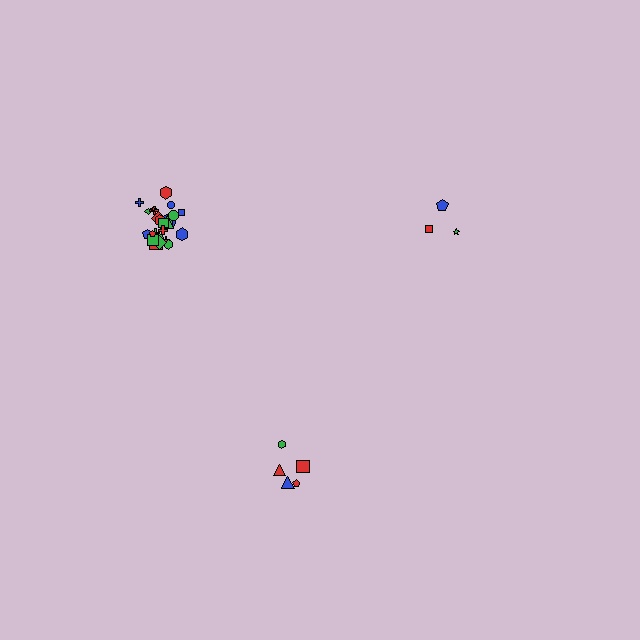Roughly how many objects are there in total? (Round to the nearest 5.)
Roughly 35 objects in total.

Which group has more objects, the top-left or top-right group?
The top-left group.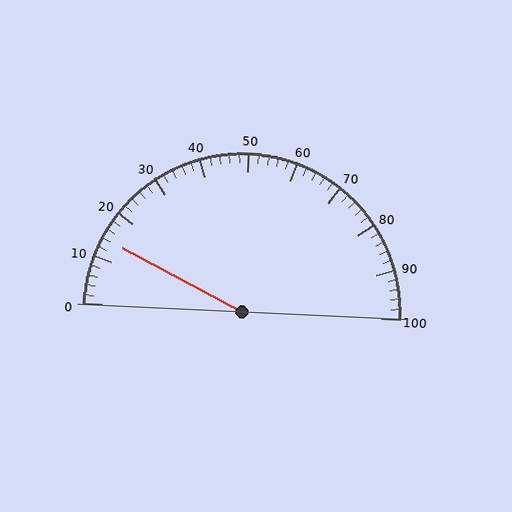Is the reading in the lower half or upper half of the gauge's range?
The reading is in the lower half of the range (0 to 100).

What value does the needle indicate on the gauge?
The needle indicates approximately 14.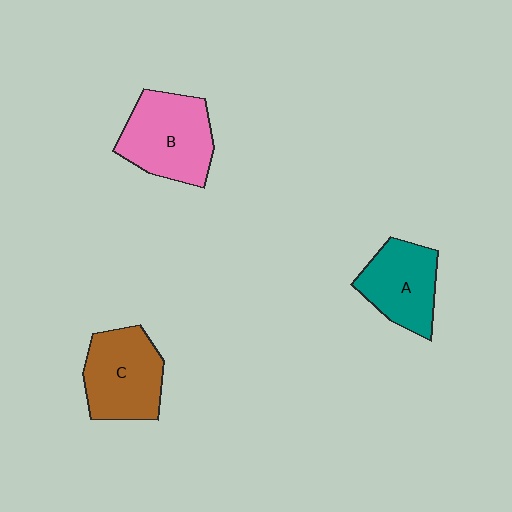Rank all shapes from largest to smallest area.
From largest to smallest: B (pink), C (brown), A (teal).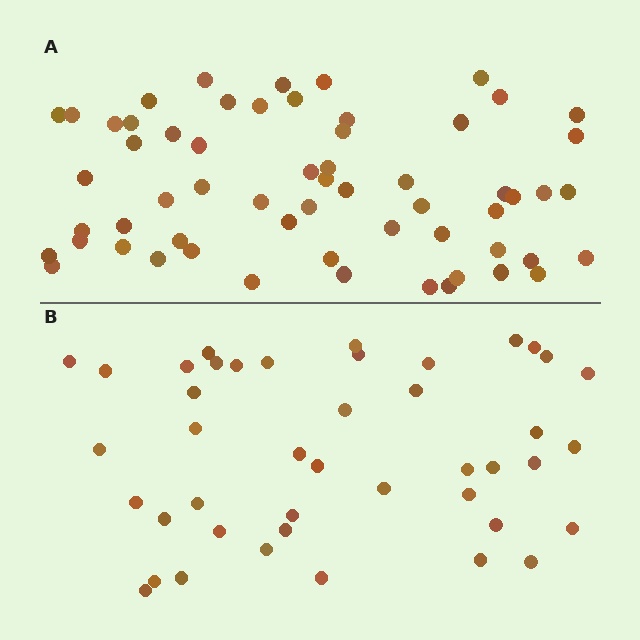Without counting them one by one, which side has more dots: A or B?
Region A (the top region) has more dots.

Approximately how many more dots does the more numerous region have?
Region A has approximately 15 more dots than region B.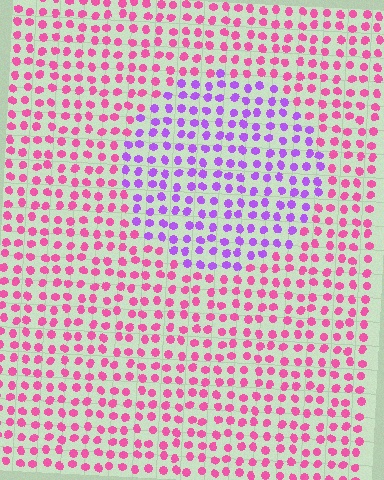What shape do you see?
I see a circle.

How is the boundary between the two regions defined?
The boundary is defined purely by a slight shift in hue (about 50 degrees). Spacing, size, and orientation are identical on both sides.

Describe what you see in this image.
The image is filled with small pink elements in a uniform arrangement. A circle-shaped region is visible where the elements are tinted to a slightly different hue, forming a subtle color boundary.